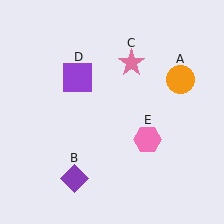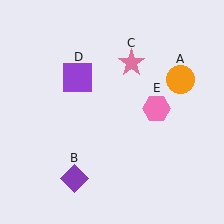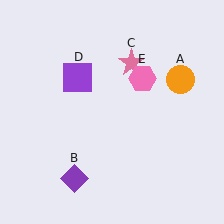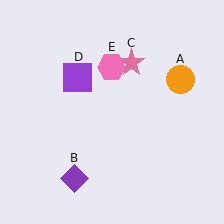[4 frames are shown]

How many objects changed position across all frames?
1 object changed position: pink hexagon (object E).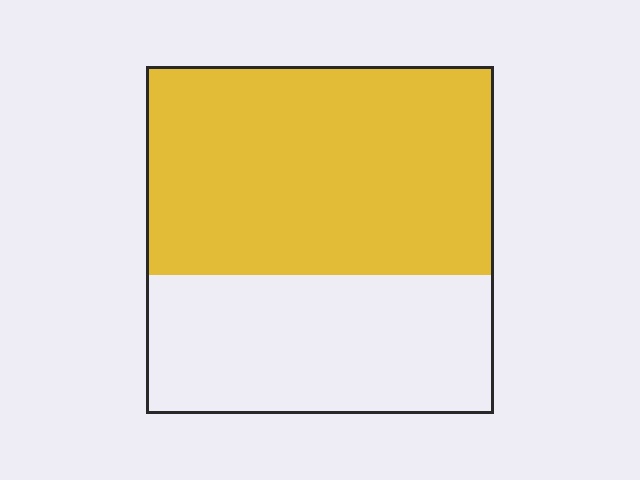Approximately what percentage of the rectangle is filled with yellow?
Approximately 60%.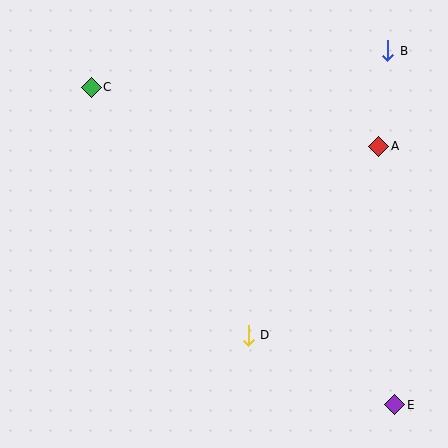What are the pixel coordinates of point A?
Point A is at (379, 146).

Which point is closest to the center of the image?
Point D at (248, 335) is closest to the center.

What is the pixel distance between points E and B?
The distance between E and B is 354 pixels.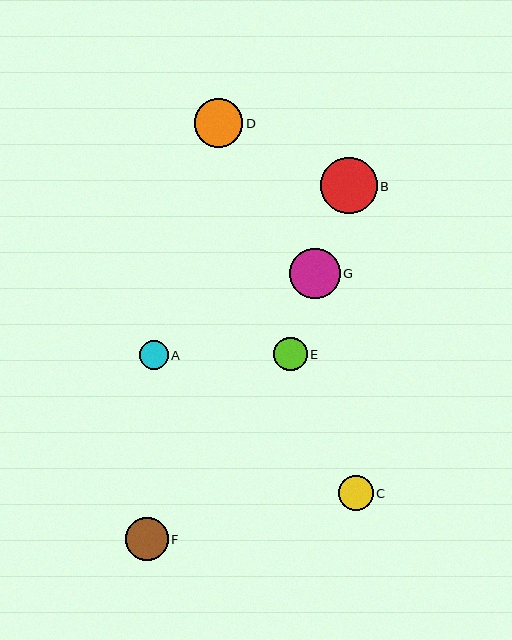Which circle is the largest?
Circle B is the largest with a size of approximately 56 pixels.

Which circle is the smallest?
Circle A is the smallest with a size of approximately 29 pixels.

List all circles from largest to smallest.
From largest to smallest: B, G, D, F, C, E, A.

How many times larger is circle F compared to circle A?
Circle F is approximately 1.5 times the size of circle A.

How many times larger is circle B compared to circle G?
Circle B is approximately 1.1 times the size of circle G.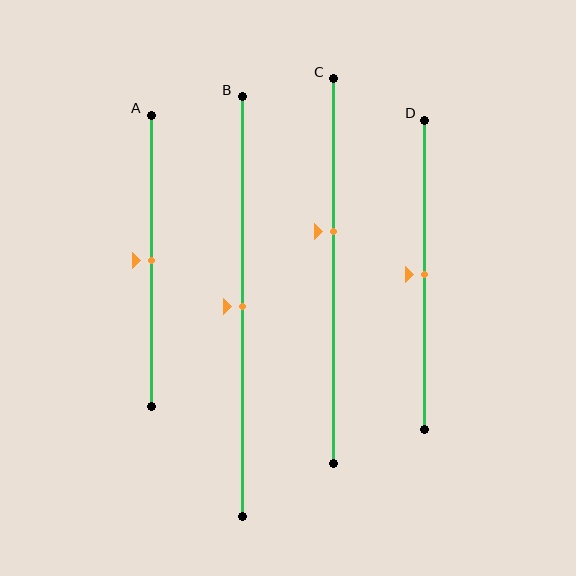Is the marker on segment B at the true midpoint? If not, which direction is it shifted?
Yes, the marker on segment B is at the true midpoint.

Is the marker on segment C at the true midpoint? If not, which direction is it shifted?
No, the marker on segment C is shifted upward by about 10% of the segment length.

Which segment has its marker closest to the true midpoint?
Segment A has its marker closest to the true midpoint.